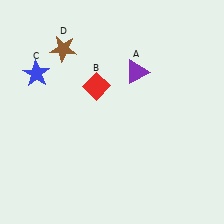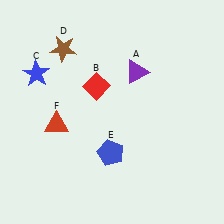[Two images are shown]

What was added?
A blue pentagon (E), a red triangle (F) were added in Image 2.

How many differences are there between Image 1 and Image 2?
There are 2 differences between the two images.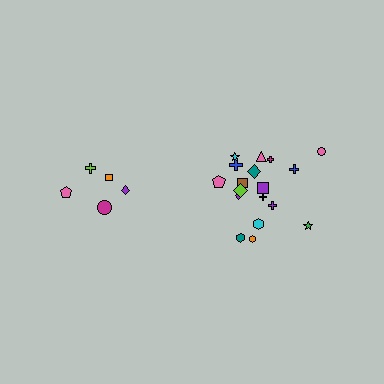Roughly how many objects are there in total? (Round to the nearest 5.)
Roughly 25 objects in total.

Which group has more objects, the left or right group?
The right group.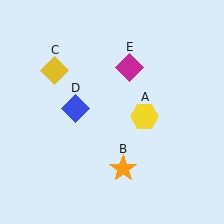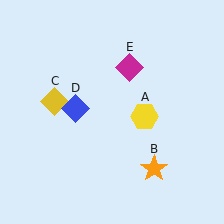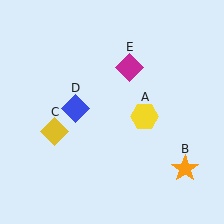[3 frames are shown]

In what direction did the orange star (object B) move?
The orange star (object B) moved right.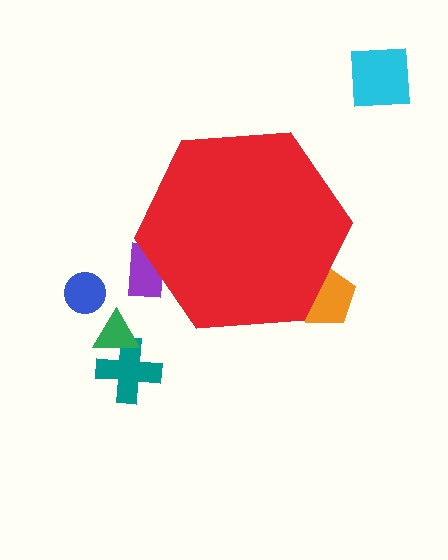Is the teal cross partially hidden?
No, the teal cross is fully visible.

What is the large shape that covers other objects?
A red hexagon.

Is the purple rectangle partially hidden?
Yes, the purple rectangle is partially hidden behind the red hexagon.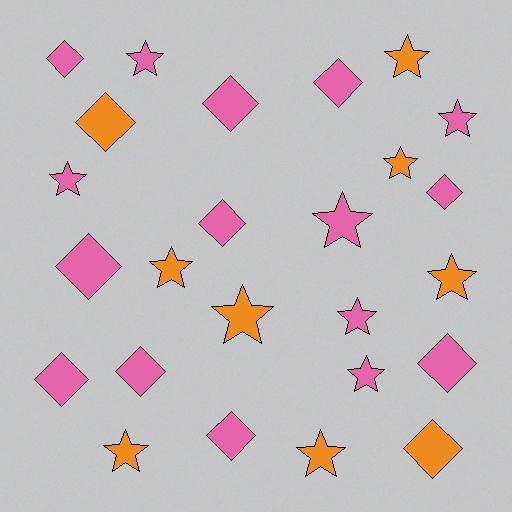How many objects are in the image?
There are 25 objects.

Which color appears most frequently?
Pink, with 16 objects.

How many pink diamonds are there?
There are 10 pink diamonds.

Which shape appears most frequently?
Star, with 13 objects.